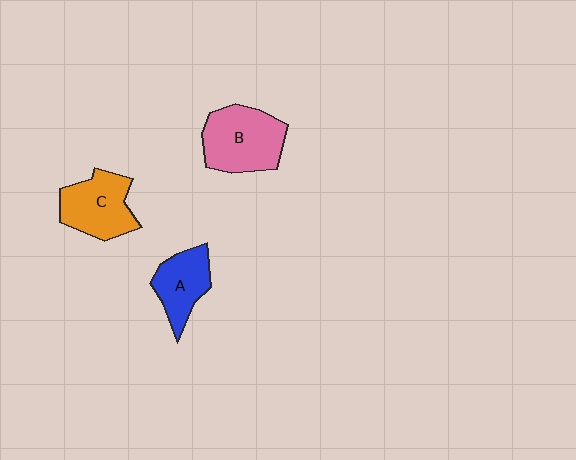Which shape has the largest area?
Shape B (pink).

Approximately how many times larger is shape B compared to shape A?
Approximately 1.4 times.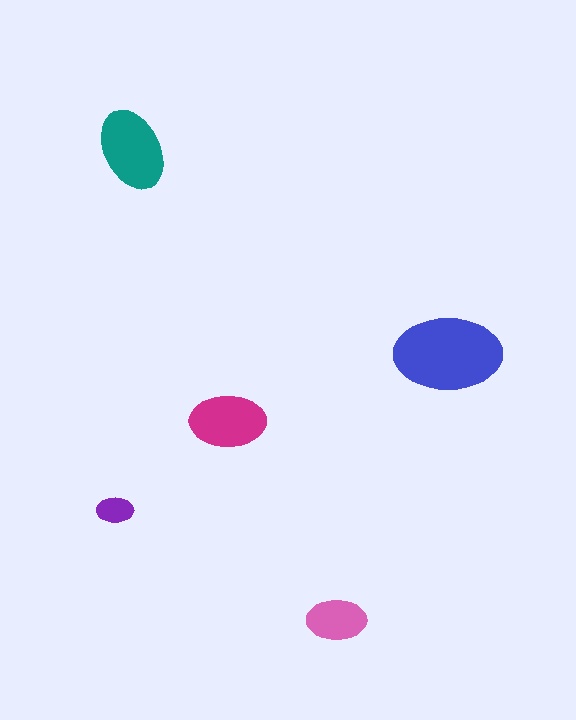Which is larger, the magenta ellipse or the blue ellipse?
The blue one.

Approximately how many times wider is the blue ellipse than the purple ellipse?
About 3 times wider.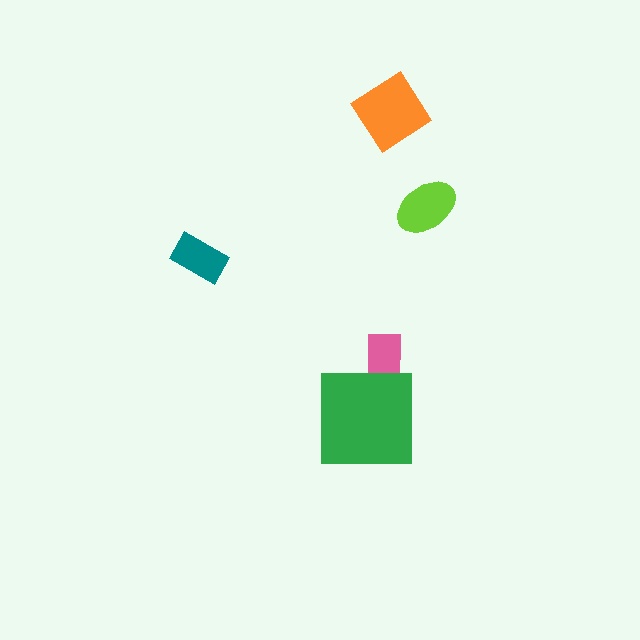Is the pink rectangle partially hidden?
Yes, it is partially covered by another shape.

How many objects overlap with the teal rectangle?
0 objects overlap with the teal rectangle.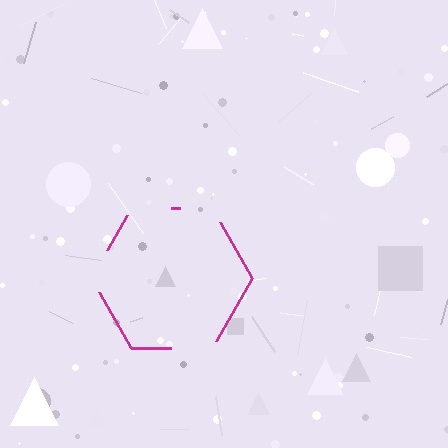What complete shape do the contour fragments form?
The contour fragments form a hexagon.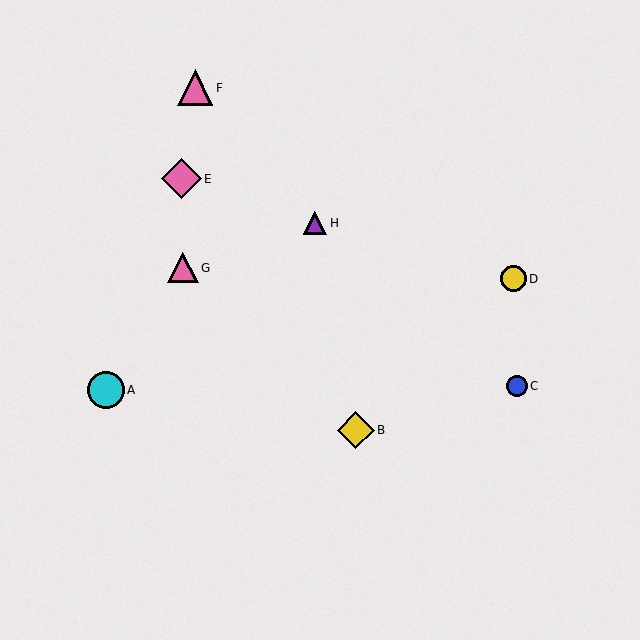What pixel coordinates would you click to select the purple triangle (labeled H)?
Click at (315, 223) to select the purple triangle H.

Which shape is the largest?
The pink diamond (labeled E) is the largest.